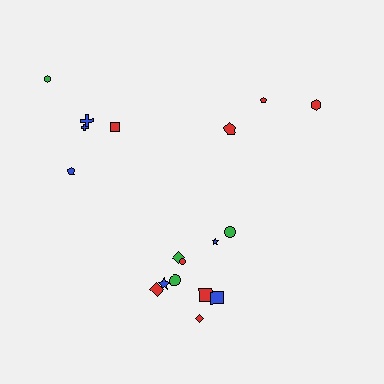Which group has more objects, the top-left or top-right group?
The top-left group.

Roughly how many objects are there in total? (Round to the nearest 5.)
Roughly 20 objects in total.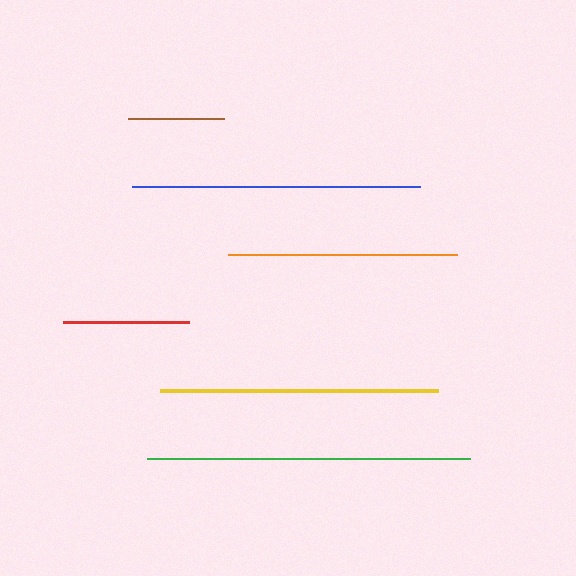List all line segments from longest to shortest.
From longest to shortest: green, blue, yellow, orange, red, brown.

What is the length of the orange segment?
The orange segment is approximately 228 pixels long.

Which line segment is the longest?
The green line is the longest at approximately 323 pixels.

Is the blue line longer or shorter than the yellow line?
The blue line is longer than the yellow line.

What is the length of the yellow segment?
The yellow segment is approximately 278 pixels long.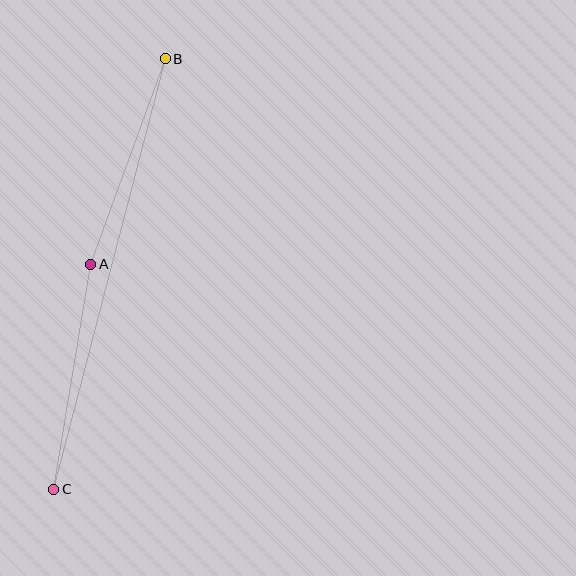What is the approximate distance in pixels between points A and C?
The distance between A and C is approximately 228 pixels.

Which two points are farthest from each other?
Points B and C are farthest from each other.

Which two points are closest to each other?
Points A and B are closest to each other.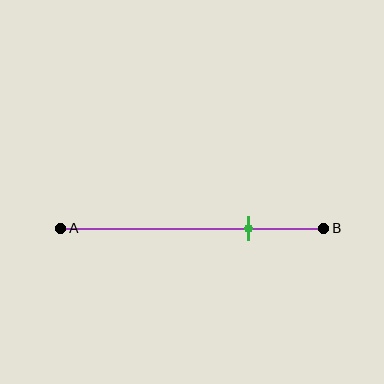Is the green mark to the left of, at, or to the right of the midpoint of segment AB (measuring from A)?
The green mark is to the right of the midpoint of segment AB.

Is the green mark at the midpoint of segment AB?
No, the mark is at about 70% from A, not at the 50% midpoint.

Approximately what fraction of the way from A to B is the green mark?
The green mark is approximately 70% of the way from A to B.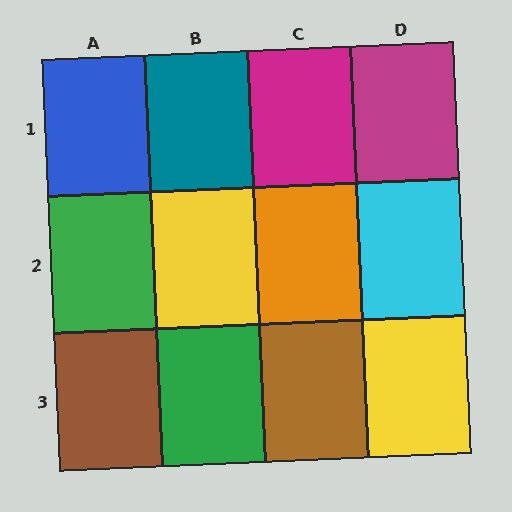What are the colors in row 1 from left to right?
Blue, teal, magenta, magenta.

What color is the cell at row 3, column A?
Brown.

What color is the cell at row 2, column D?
Cyan.